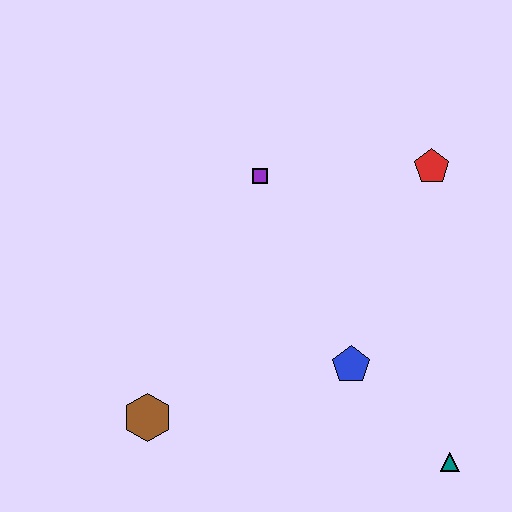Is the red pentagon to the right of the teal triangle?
No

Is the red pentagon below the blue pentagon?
No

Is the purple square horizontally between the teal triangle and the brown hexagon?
Yes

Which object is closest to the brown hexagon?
The blue pentagon is closest to the brown hexagon.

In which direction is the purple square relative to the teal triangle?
The purple square is above the teal triangle.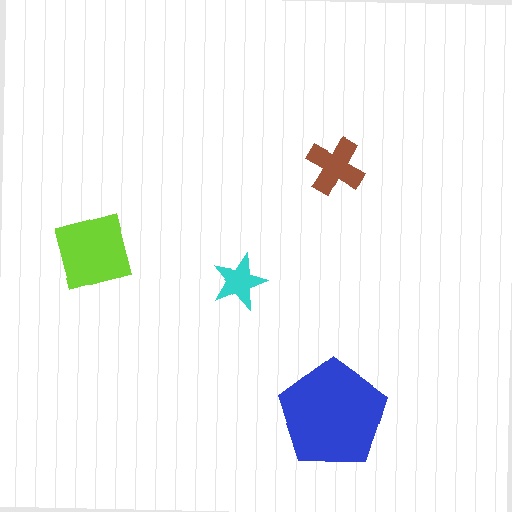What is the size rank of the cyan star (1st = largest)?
4th.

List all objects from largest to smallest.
The blue pentagon, the lime square, the brown cross, the cyan star.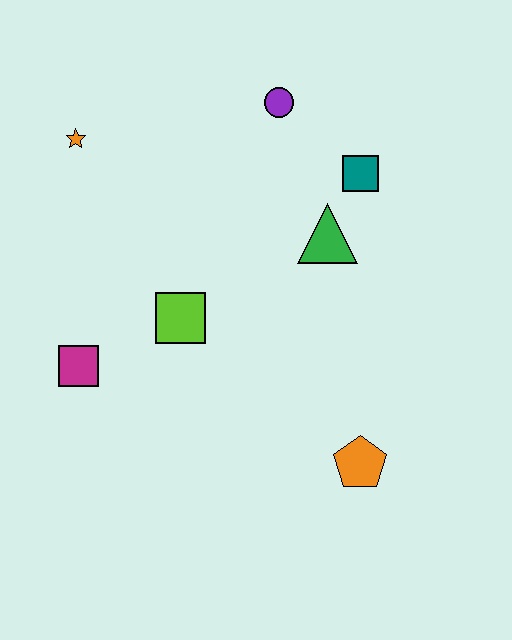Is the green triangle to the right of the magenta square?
Yes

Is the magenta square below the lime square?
Yes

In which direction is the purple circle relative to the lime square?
The purple circle is above the lime square.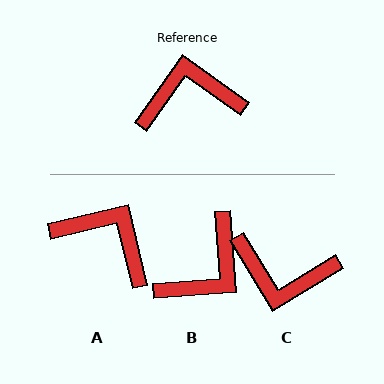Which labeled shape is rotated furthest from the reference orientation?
C, about 157 degrees away.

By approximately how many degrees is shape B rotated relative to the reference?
Approximately 141 degrees clockwise.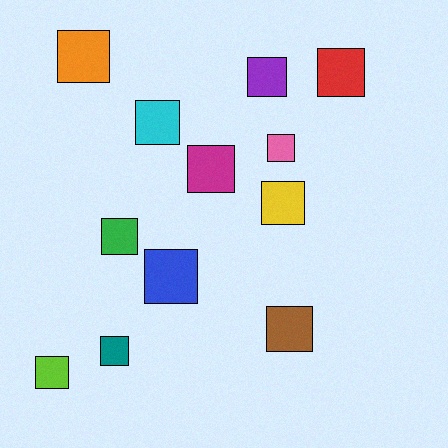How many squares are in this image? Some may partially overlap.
There are 12 squares.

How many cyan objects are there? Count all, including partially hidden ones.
There is 1 cyan object.